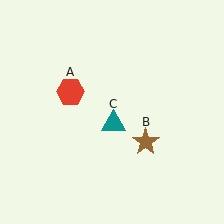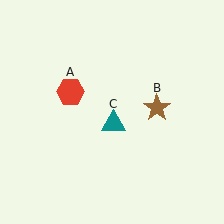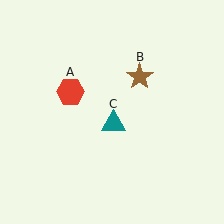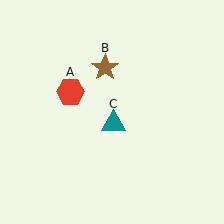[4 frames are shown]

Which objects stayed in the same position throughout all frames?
Red hexagon (object A) and teal triangle (object C) remained stationary.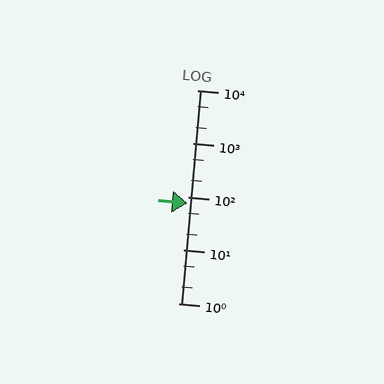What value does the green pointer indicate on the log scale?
The pointer indicates approximately 76.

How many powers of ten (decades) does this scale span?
The scale spans 4 decades, from 1 to 10000.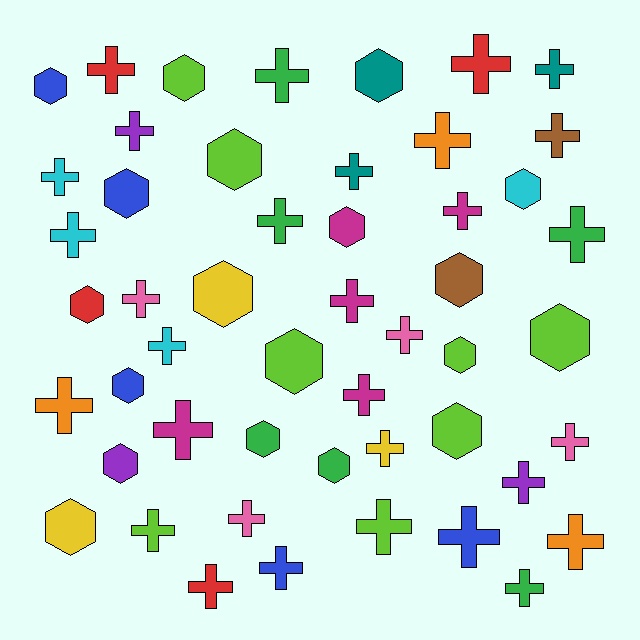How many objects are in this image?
There are 50 objects.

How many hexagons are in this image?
There are 19 hexagons.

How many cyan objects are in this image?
There are 4 cyan objects.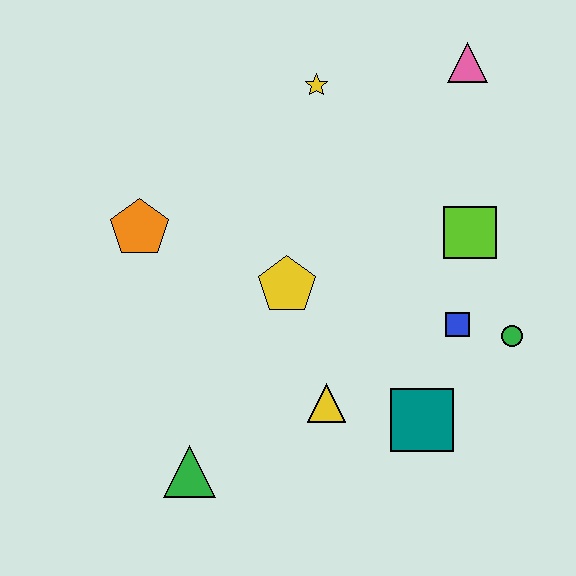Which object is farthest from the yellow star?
The green triangle is farthest from the yellow star.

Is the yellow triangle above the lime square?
No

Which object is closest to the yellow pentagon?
The yellow triangle is closest to the yellow pentagon.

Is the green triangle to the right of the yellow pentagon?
No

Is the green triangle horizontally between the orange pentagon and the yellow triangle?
Yes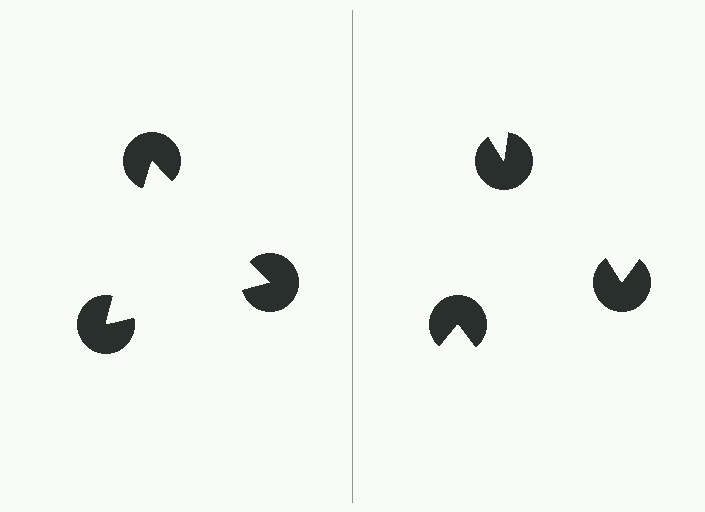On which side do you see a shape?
An illusory triangle appears on the left side. On the right side the wedge cuts are rotated, so no coherent shape forms.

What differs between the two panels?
The pac-man discs are positioned identically on both sides; only the wedge orientations differ. On the left they align to a triangle; on the right they are misaligned.